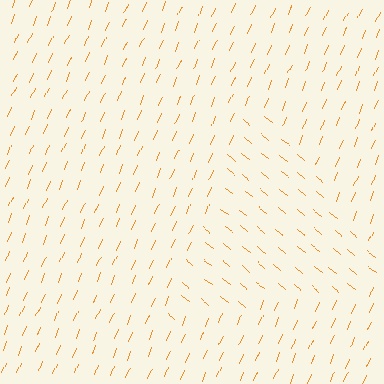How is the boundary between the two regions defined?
The boundary is defined purely by a change in line orientation (approximately 74 degrees difference). All lines are the same color and thickness.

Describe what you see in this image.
The image is filled with small orange line segments. A triangle region in the image has lines oriented differently from the surrounding lines, creating a visible texture boundary.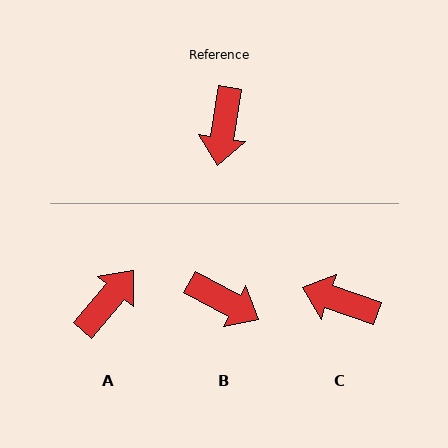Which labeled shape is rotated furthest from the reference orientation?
A, about 148 degrees away.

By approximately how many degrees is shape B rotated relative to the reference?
Approximately 70 degrees counter-clockwise.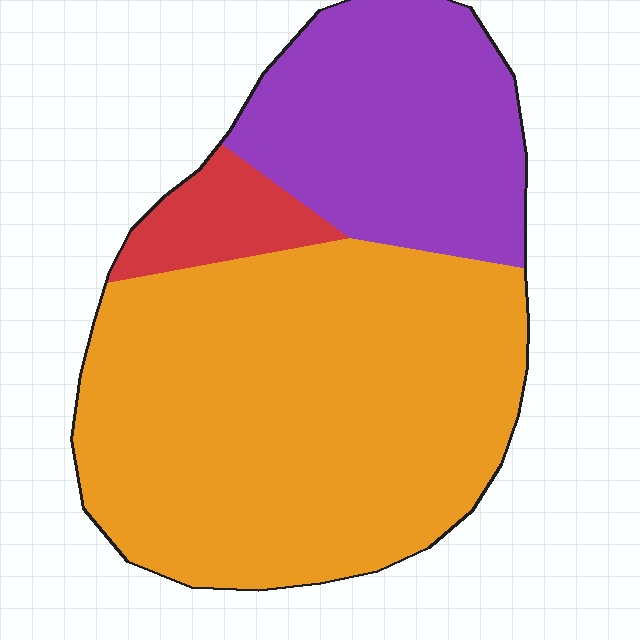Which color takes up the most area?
Orange, at roughly 65%.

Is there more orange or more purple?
Orange.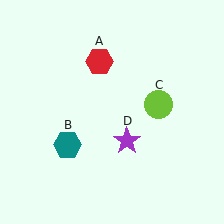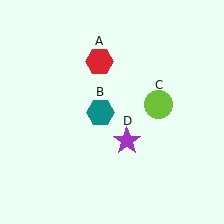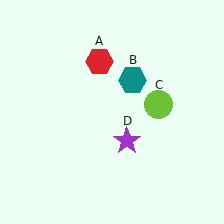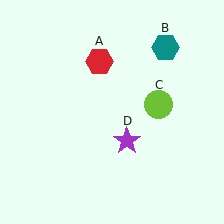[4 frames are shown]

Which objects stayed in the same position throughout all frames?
Red hexagon (object A) and lime circle (object C) and purple star (object D) remained stationary.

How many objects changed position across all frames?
1 object changed position: teal hexagon (object B).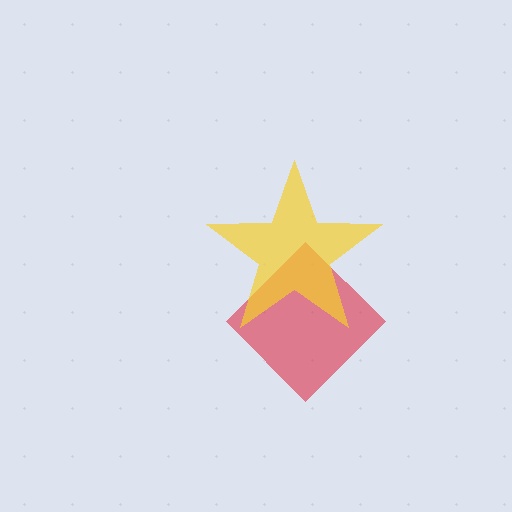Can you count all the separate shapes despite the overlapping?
Yes, there are 2 separate shapes.